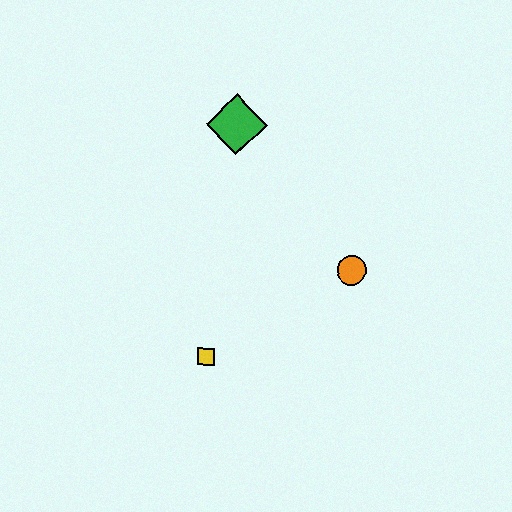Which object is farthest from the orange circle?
The green diamond is farthest from the orange circle.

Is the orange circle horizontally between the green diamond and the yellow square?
No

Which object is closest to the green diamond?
The orange circle is closest to the green diamond.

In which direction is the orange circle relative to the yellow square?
The orange circle is to the right of the yellow square.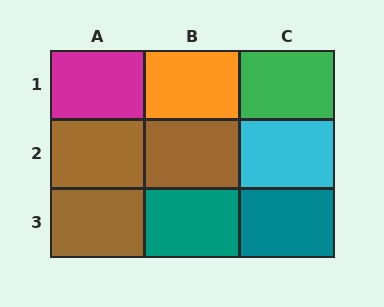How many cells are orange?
1 cell is orange.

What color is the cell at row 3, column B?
Teal.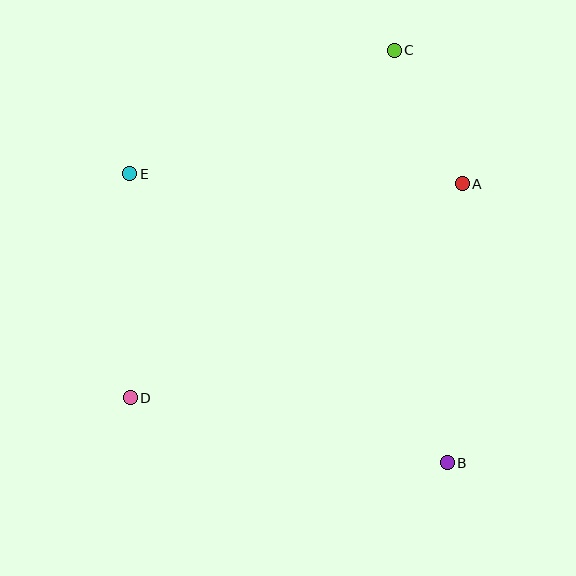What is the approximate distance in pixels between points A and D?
The distance between A and D is approximately 395 pixels.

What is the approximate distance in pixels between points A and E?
The distance between A and E is approximately 332 pixels.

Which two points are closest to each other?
Points A and C are closest to each other.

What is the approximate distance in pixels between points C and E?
The distance between C and E is approximately 292 pixels.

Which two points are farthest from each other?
Points C and D are farthest from each other.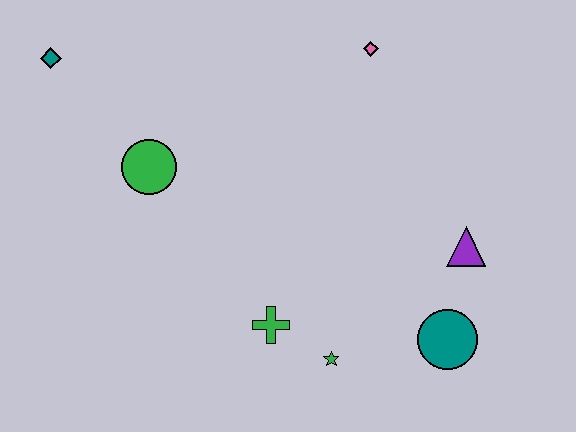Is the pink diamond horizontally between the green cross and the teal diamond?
No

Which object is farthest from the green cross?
The teal diamond is farthest from the green cross.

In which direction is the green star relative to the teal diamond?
The green star is below the teal diamond.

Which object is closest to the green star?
The green cross is closest to the green star.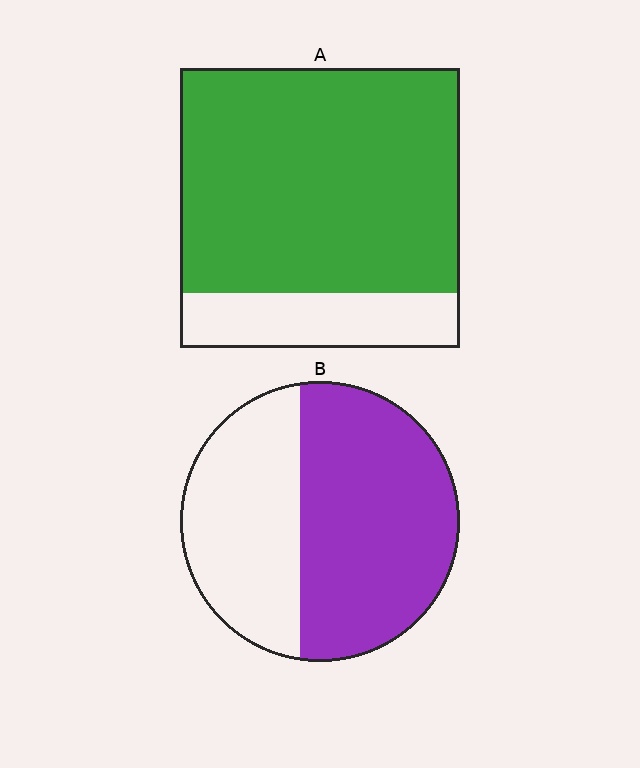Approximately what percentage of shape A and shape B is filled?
A is approximately 80% and B is approximately 60%.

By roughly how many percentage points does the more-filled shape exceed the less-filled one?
By roughly 20 percentage points (A over B).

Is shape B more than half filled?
Yes.